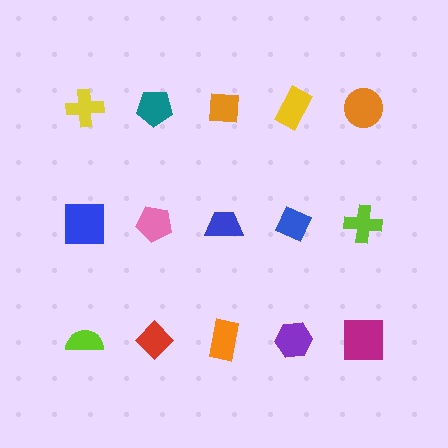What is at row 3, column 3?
An orange rectangle.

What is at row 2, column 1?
A blue square.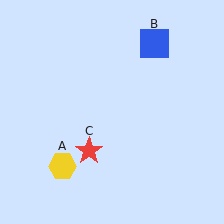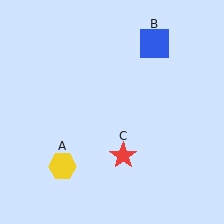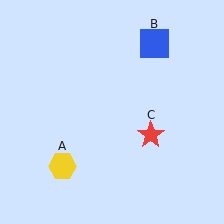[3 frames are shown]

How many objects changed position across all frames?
1 object changed position: red star (object C).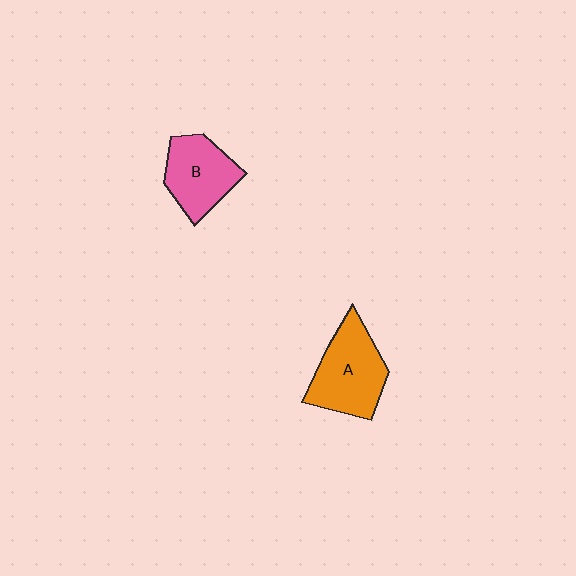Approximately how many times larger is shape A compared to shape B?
Approximately 1.2 times.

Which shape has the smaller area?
Shape B (pink).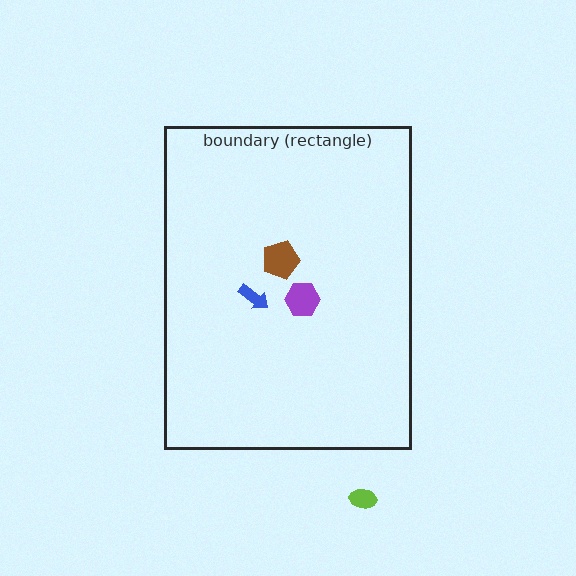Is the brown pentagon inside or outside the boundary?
Inside.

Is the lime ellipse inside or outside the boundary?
Outside.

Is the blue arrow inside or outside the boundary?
Inside.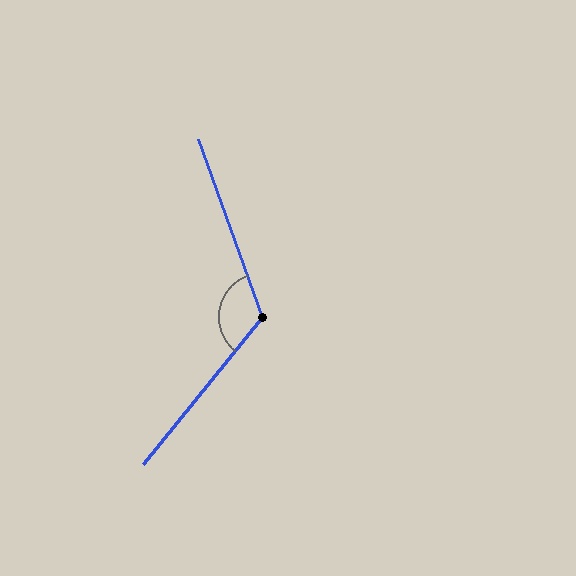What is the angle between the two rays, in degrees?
Approximately 121 degrees.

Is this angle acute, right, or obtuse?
It is obtuse.